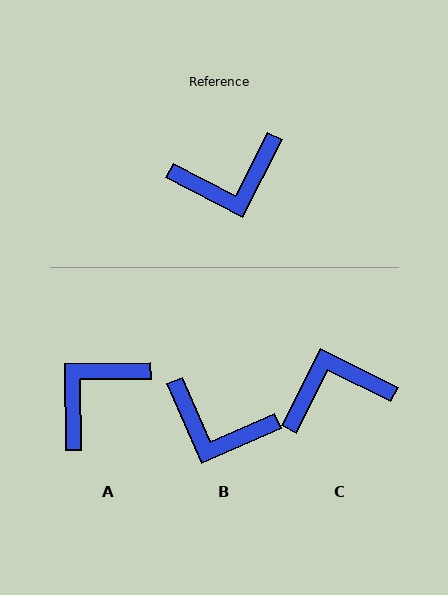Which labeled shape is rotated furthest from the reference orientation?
C, about 180 degrees away.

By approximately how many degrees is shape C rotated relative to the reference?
Approximately 180 degrees clockwise.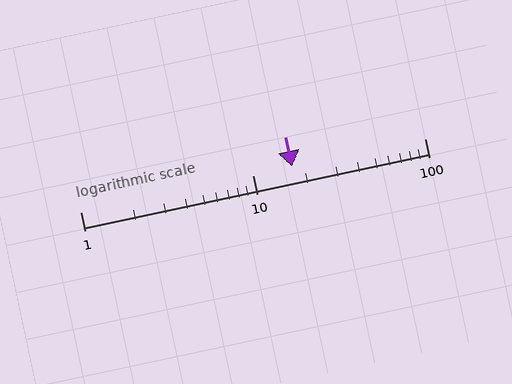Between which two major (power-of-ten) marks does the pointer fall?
The pointer is between 10 and 100.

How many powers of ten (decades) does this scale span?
The scale spans 2 decades, from 1 to 100.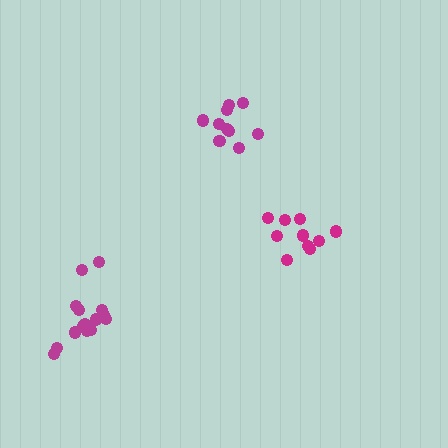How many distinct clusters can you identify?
There are 3 distinct clusters.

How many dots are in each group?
Group 1: 10 dots, Group 2: 10 dots, Group 3: 15 dots (35 total).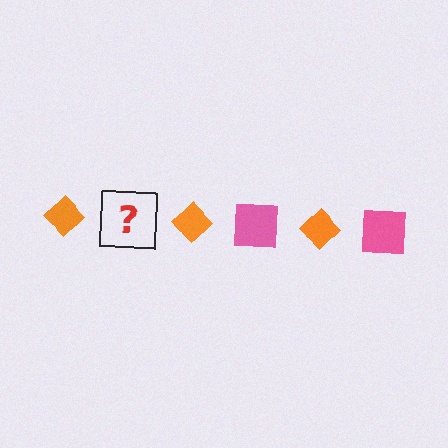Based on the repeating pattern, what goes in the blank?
The blank should be a pink square.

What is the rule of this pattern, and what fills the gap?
The rule is that the pattern alternates between orange diamond and pink square. The gap should be filled with a pink square.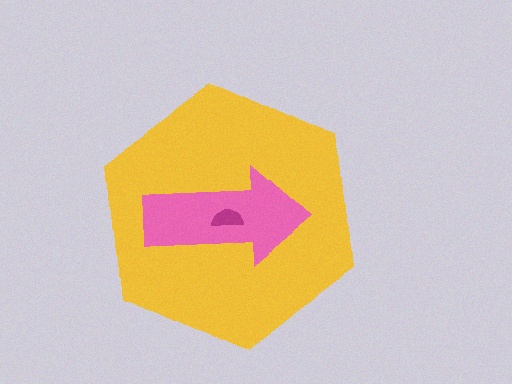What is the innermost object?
The magenta semicircle.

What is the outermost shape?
The yellow hexagon.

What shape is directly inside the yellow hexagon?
The pink arrow.